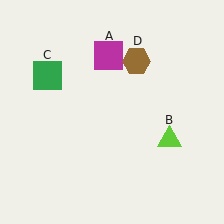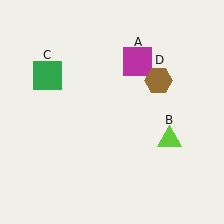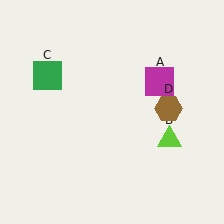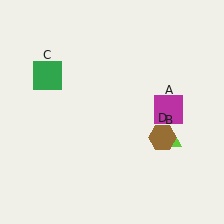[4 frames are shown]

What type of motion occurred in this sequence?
The magenta square (object A), brown hexagon (object D) rotated clockwise around the center of the scene.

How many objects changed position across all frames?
2 objects changed position: magenta square (object A), brown hexagon (object D).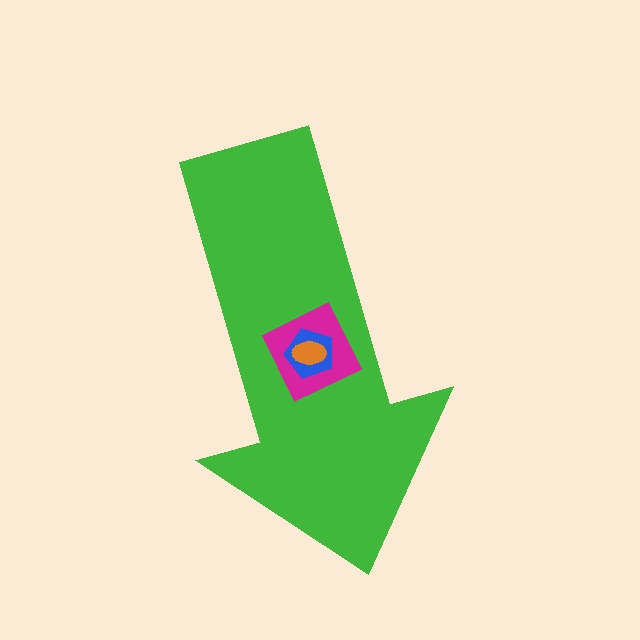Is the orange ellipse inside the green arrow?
Yes.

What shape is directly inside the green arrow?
The magenta diamond.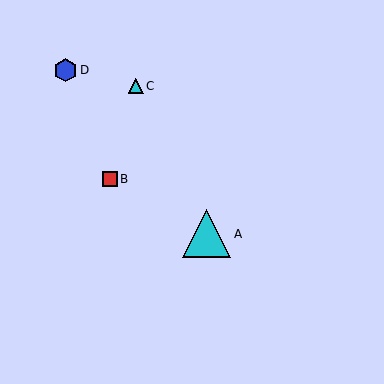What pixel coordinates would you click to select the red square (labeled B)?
Click at (110, 179) to select the red square B.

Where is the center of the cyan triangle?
The center of the cyan triangle is at (136, 86).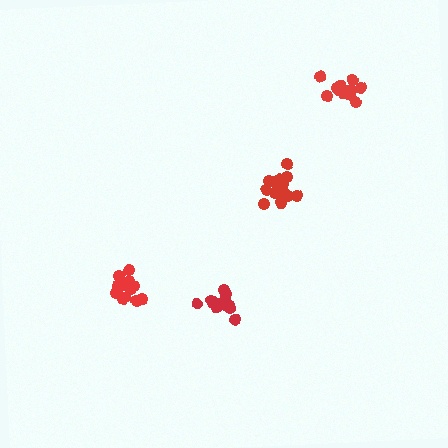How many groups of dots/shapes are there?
There are 4 groups.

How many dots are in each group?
Group 1: 13 dots, Group 2: 14 dots, Group 3: 18 dots, Group 4: 14 dots (59 total).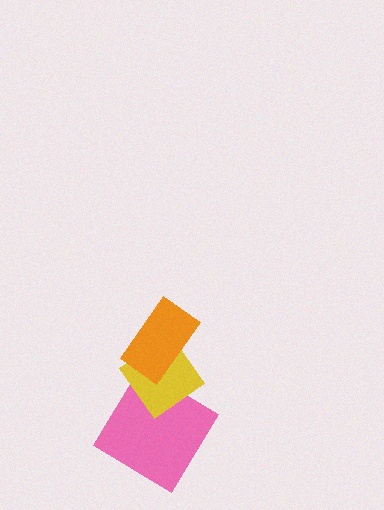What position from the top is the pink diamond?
The pink diamond is 3rd from the top.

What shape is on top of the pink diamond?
The yellow diamond is on top of the pink diamond.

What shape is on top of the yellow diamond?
The orange rectangle is on top of the yellow diamond.